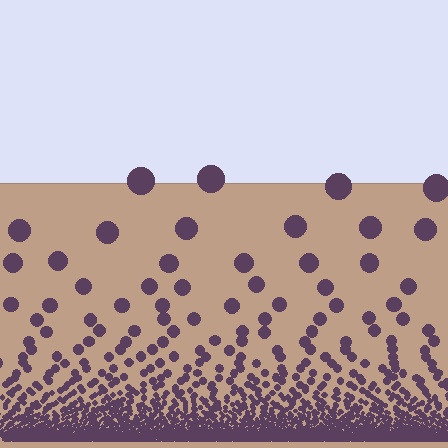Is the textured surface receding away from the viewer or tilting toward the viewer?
The surface appears to tilt toward the viewer. Texture elements get larger and sparser toward the top.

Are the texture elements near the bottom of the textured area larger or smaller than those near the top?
Smaller. The gradient is inverted — elements near the bottom are smaller and denser.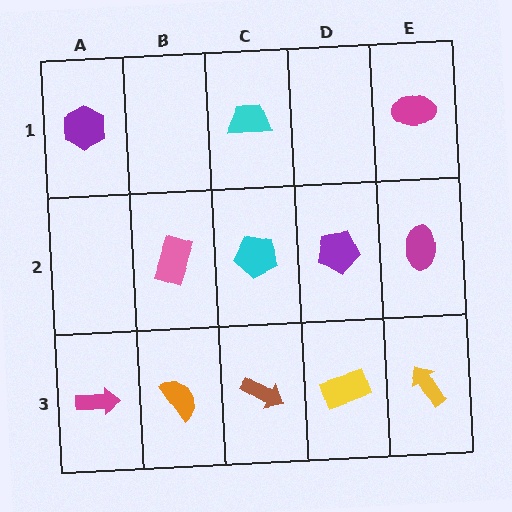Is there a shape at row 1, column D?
No, that cell is empty.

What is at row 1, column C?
A cyan trapezoid.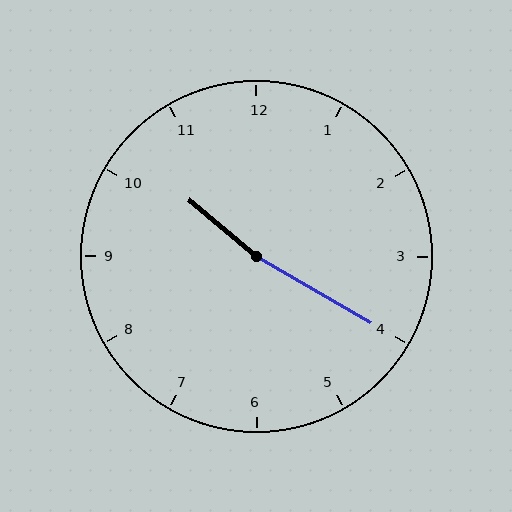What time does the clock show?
10:20.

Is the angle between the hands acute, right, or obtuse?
It is obtuse.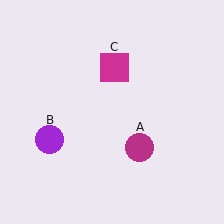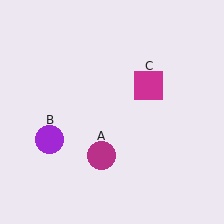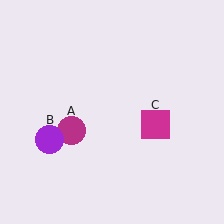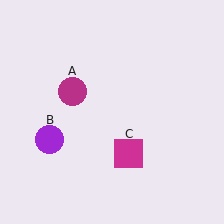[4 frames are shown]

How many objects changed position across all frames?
2 objects changed position: magenta circle (object A), magenta square (object C).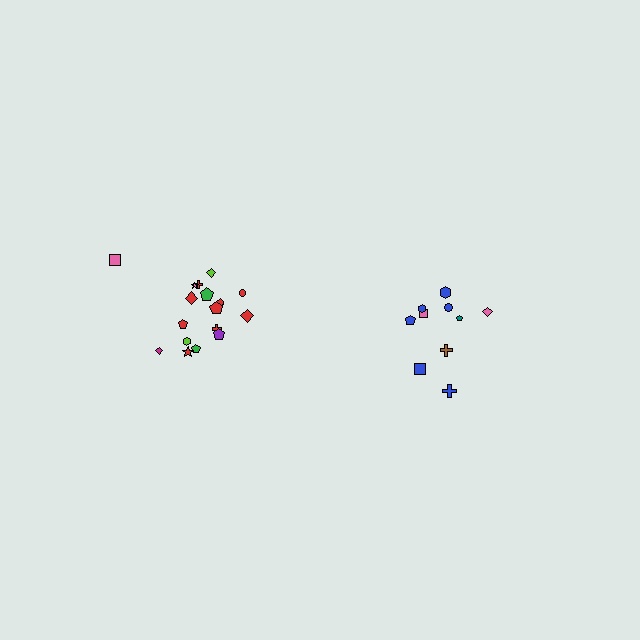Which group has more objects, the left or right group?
The left group.